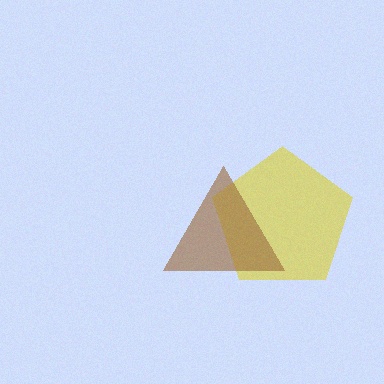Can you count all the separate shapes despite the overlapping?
Yes, there are 2 separate shapes.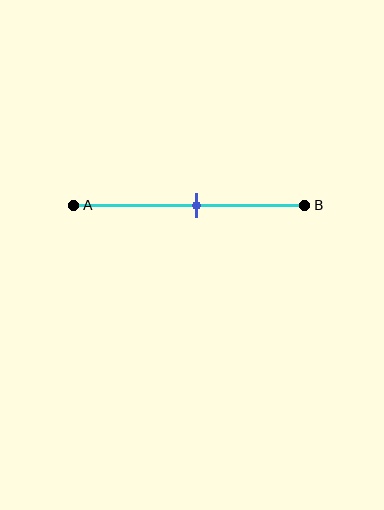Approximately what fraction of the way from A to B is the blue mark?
The blue mark is approximately 55% of the way from A to B.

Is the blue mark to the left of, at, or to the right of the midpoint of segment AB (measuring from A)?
The blue mark is to the right of the midpoint of segment AB.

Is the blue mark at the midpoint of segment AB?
No, the mark is at about 55% from A, not at the 50% midpoint.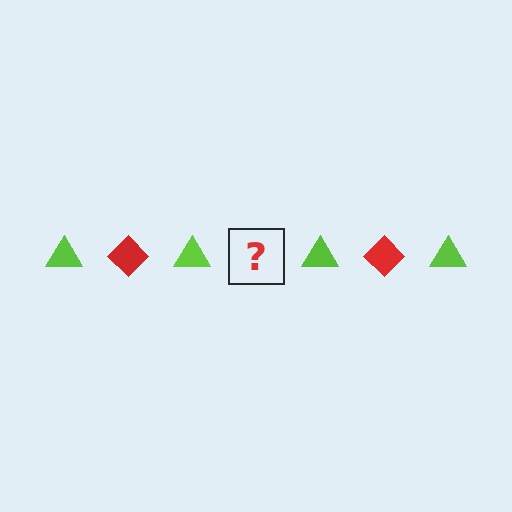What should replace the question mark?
The question mark should be replaced with a red diamond.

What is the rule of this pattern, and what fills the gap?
The rule is that the pattern alternates between lime triangle and red diamond. The gap should be filled with a red diamond.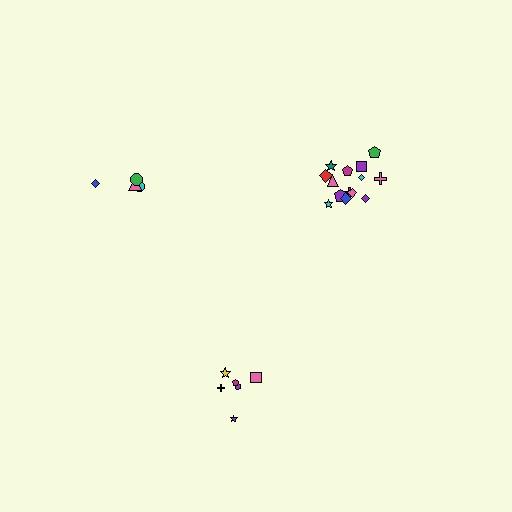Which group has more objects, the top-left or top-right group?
The top-right group.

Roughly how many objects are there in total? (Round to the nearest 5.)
Roughly 25 objects in total.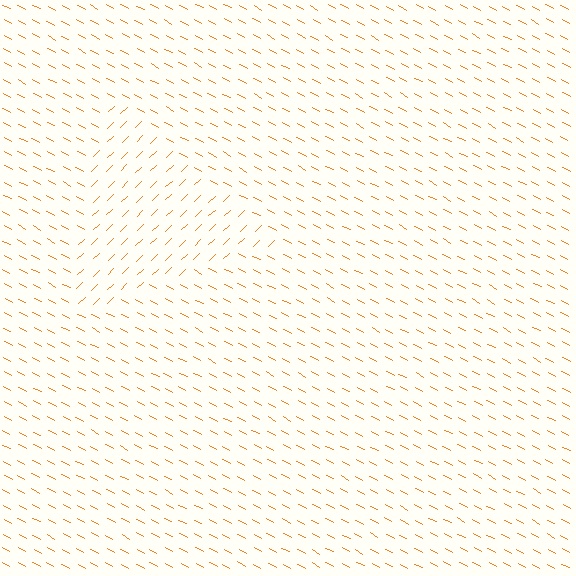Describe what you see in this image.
The image is filled with small orange line segments. A triangle region in the image has lines oriented differently from the surrounding lines, creating a visible texture boundary.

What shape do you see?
I see a triangle.